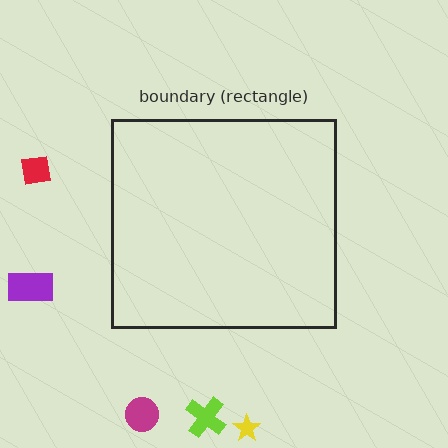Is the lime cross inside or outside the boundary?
Outside.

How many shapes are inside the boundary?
0 inside, 5 outside.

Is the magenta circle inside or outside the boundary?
Outside.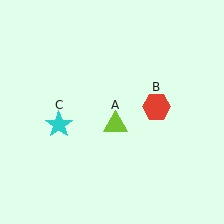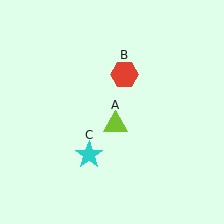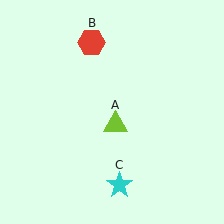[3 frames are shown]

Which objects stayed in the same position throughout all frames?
Lime triangle (object A) remained stationary.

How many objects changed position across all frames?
2 objects changed position: red hexagon (object B), cyan star (object C).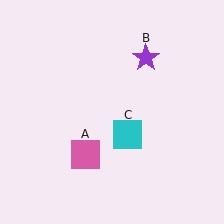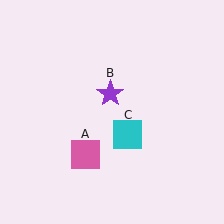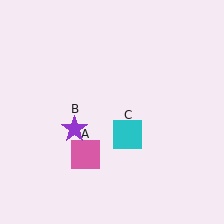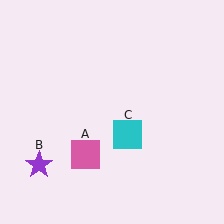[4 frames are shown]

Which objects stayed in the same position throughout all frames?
Pink square (object A) and cyan square (object C) remained stationary.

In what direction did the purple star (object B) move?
The purple star (object B) moved down and to the left.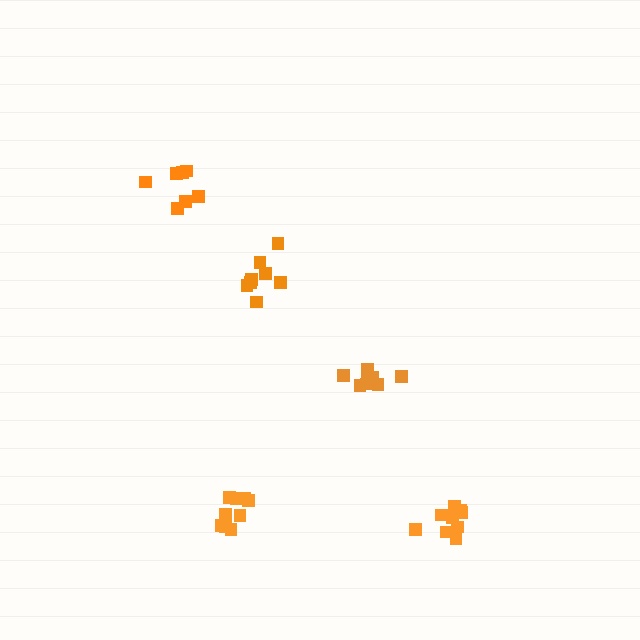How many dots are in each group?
Group 1: 8 dots, Group 2: 9 dots, Group 3: 8 dots, Group 4: 7 dots, Group 5: 10 dots (42 total).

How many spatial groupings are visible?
There are 5 spatial groupings.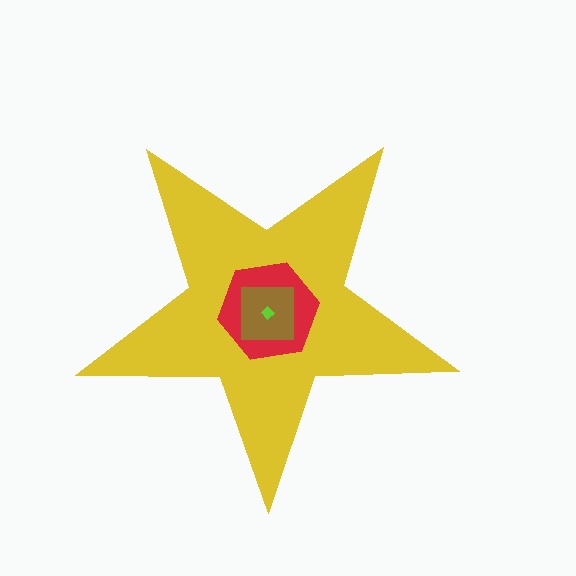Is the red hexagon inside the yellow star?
Yes.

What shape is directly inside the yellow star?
The red hexagon.